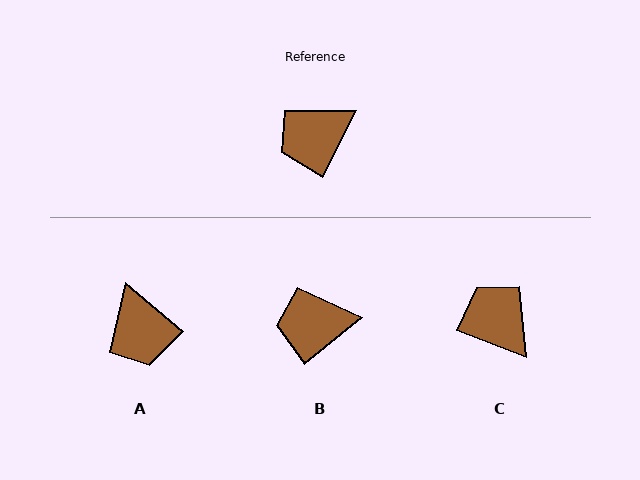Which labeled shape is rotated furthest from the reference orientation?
C, about 84 degrees away.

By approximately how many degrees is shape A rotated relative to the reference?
Approximately 77 degrees counter-clockwise.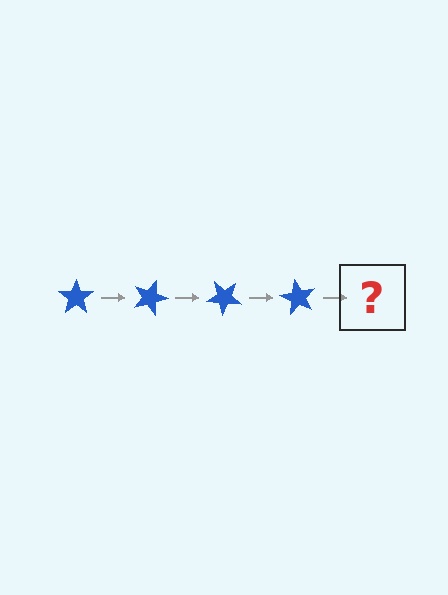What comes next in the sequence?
The next element should be a blue star rotated 80 degrees.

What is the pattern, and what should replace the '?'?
The pattern is that the star rotates 20 degrees each step. The '?' should be a blue star rotated 80 degrees.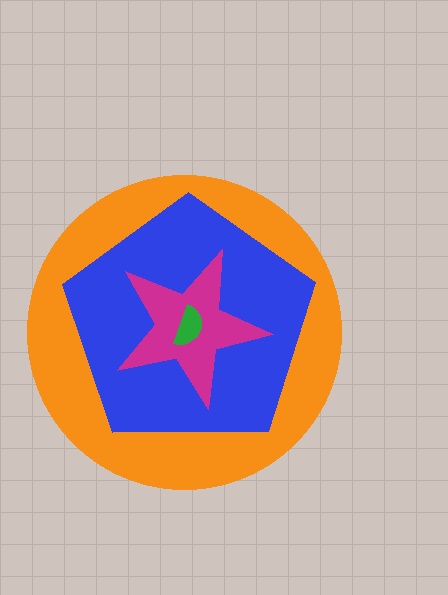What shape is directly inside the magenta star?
The green semicircle.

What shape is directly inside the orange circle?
The blue pentagon.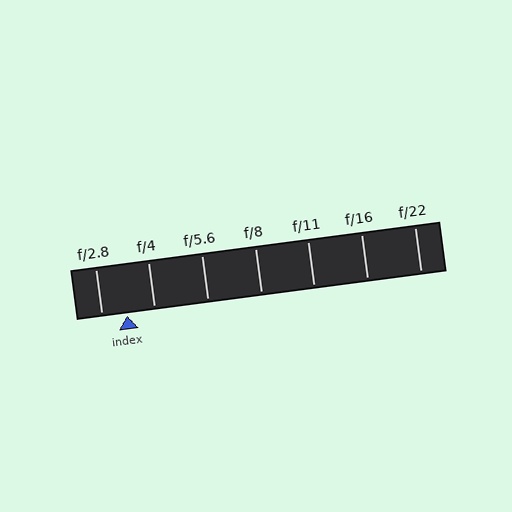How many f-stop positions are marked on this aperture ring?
There are 7 f-stop positions marked.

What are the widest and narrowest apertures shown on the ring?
The widest aperture shown is f/2.8 and the narrowest is f/22.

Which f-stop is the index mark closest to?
The index mark is closest to f/2.8.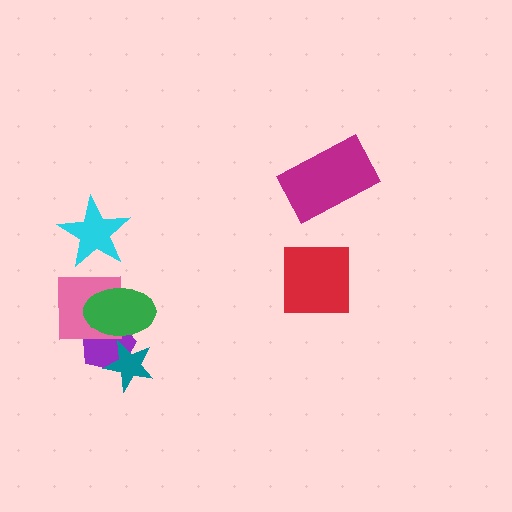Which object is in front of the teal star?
The green ellipse is in front of the teal star.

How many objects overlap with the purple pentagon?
3 objects overlap with the purple pentagon.